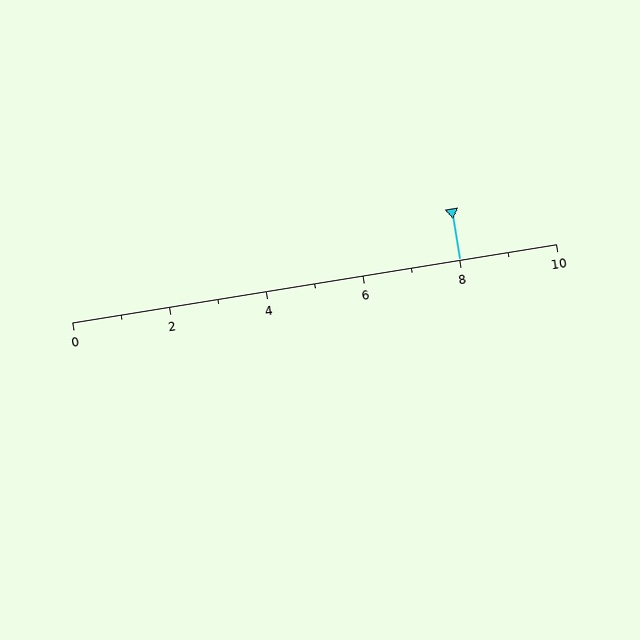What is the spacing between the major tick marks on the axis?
The major ticks are spaced 2 apart.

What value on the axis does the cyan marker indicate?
The marker indicates approximately 8.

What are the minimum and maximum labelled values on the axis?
The axis runs from 0 to 10.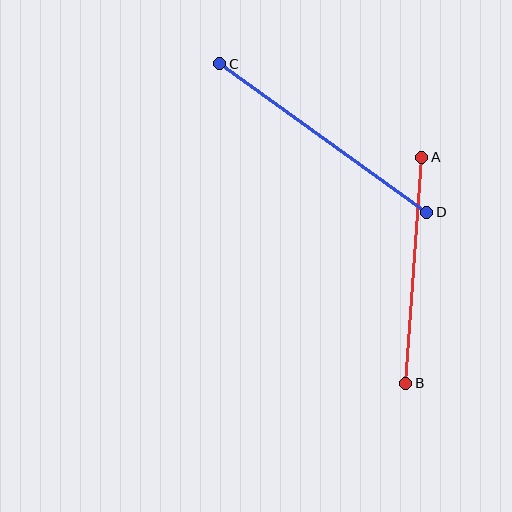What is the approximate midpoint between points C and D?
The midpoint is at approximately (323, 138) pixels.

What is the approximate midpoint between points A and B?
The midpoint is at approximately (414, 270) pixels.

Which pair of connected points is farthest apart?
Points C and D are farthest apart.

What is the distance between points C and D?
The distance is approximately 255 pixels.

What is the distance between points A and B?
The distance is approximately 227 pixels.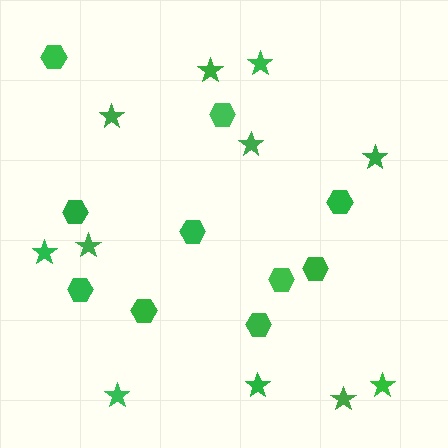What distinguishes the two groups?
There are 2 groups: one group of stars (11) and one group of hexagons (10).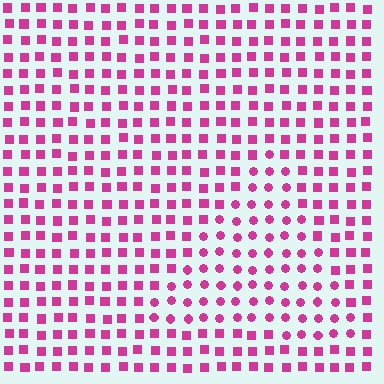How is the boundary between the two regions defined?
The boundary is defined by a change in element shape: circles inside vs. squares outside. All elements share the same color and spacing.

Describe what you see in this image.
The image is filled with small magenta elements arranged in a uniform grid. A triangle-shaped region contains circles, while the surrounding area contains squares. The boundary is defined purely by the change in element shape.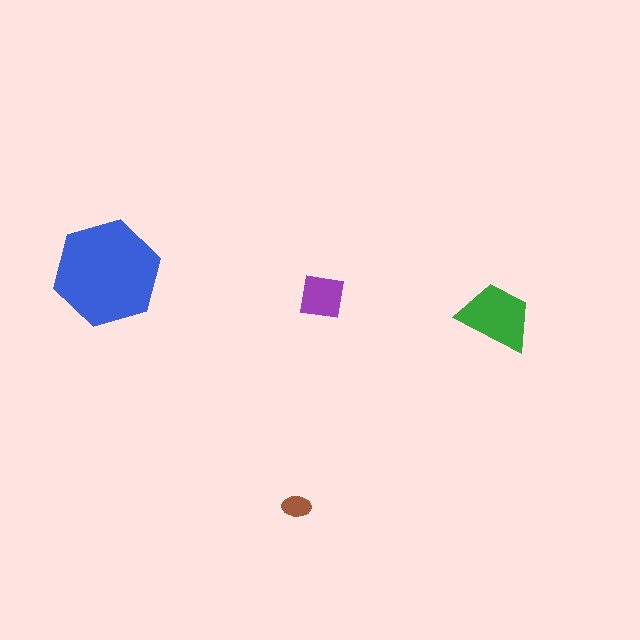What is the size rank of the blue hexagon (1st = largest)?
1st.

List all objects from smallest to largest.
The brown ellipse, the purple square, the green trapezoid, the blue hexagon.